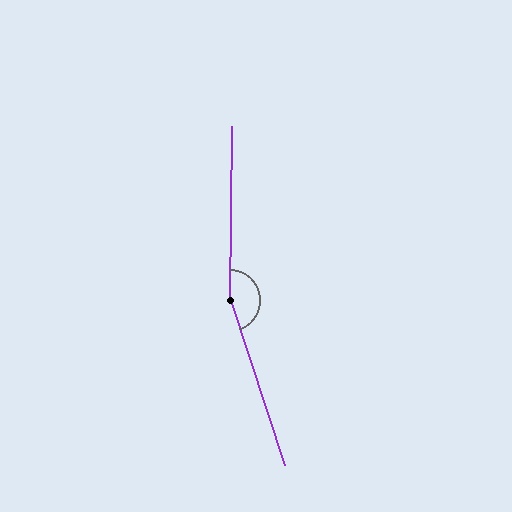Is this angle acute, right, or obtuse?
It is obtuse.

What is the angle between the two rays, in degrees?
Approximately 161 degrees.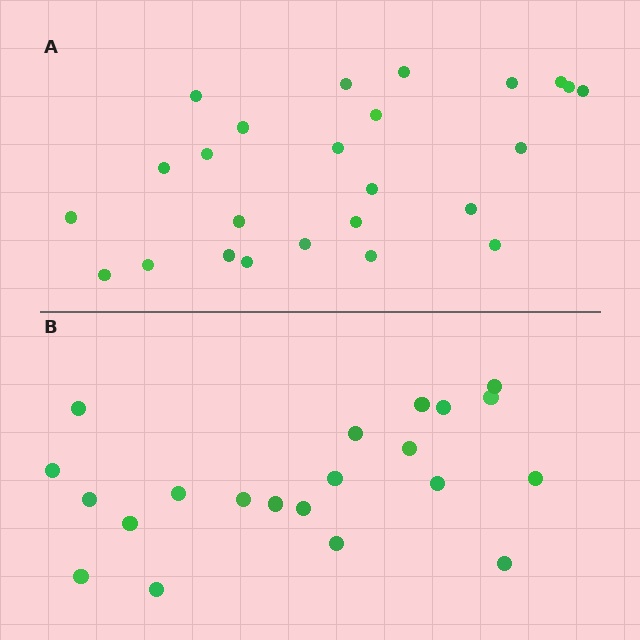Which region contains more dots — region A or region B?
Region A (the top region) has more dots.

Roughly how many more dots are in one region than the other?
Region A has about 4 more dots than region B.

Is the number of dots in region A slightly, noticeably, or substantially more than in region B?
Region A has only slightly more — the two regions are fairly close. The ratio is roughly 1.2 to 1.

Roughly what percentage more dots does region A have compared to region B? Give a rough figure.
About 20% more.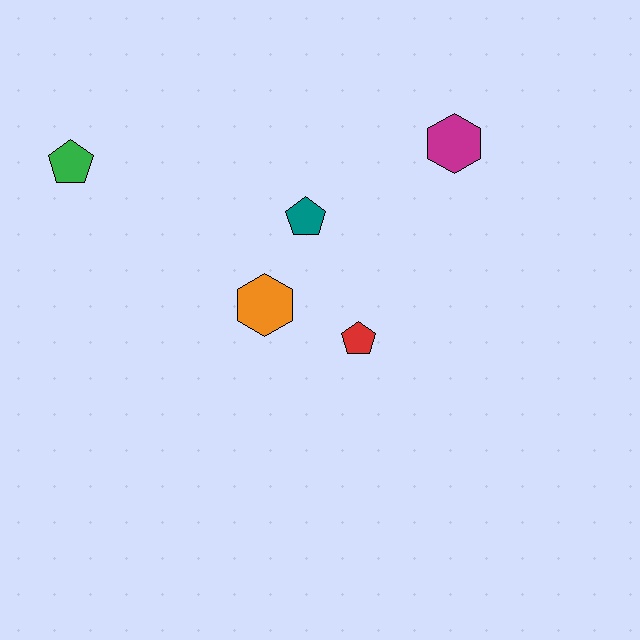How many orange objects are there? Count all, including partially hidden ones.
There is 1 orange object.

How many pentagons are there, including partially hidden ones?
There are 3 pentagons.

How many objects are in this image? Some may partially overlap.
There are 5 objects.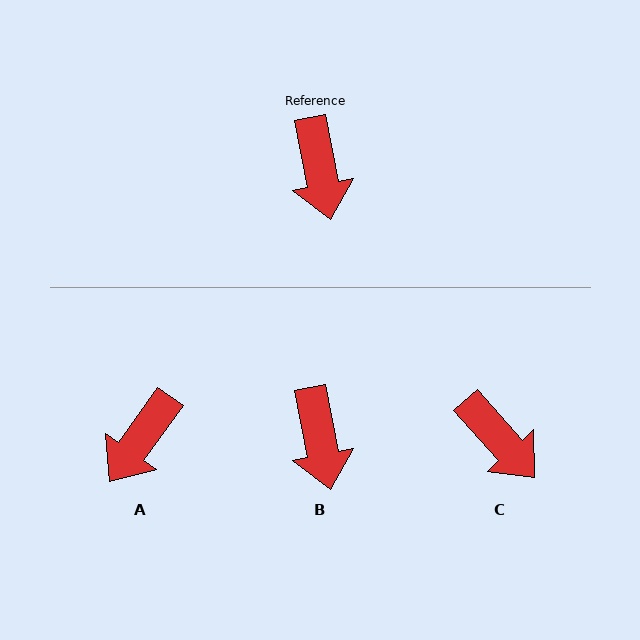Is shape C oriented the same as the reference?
No, it is off by about 30 degrees.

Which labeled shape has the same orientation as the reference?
B.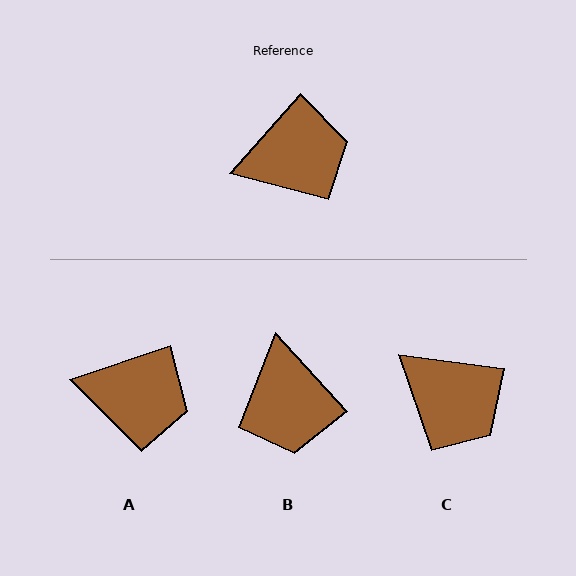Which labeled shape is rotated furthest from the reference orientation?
B, about 96 degrees away.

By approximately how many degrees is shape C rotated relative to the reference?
Approximately 56 degrees clockwise.